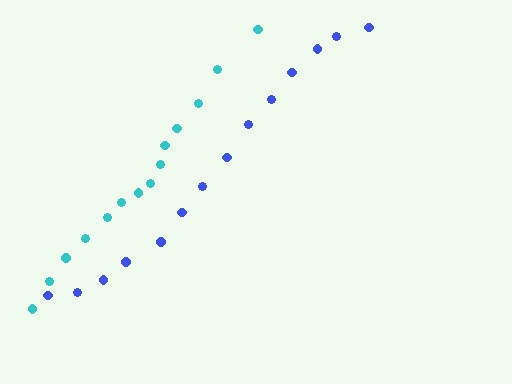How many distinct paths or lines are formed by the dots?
There are 2 distinct paths.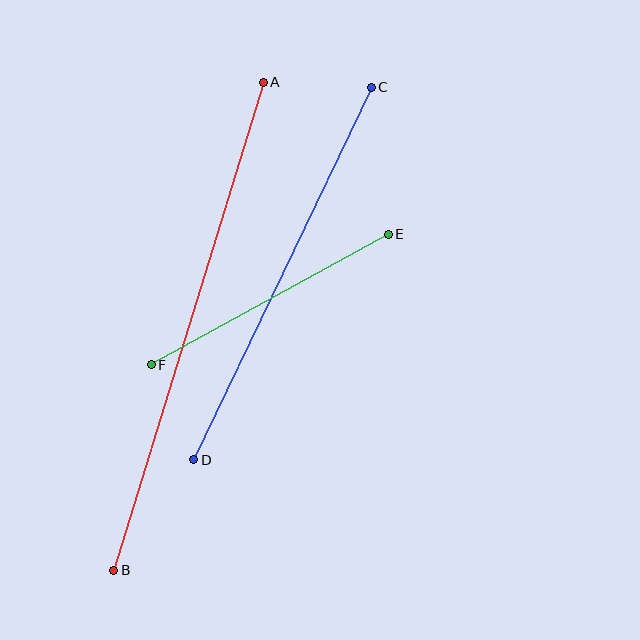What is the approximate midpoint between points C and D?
The midpoint is at approximately (282, 274) pixels.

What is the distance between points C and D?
The distance is approximately 412 pixels.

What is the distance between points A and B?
The distance is approximately 510 pixels.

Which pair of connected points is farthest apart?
Points A and B are farthest apart.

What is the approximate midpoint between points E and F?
The midpoint is at approximately (270, 300) pixels.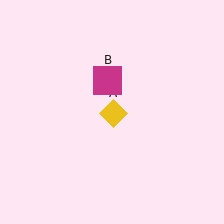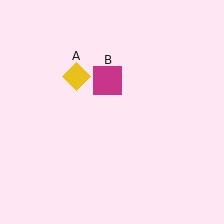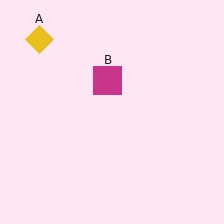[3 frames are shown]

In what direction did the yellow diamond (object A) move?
The yellow diamond (object A) moved up and to the left.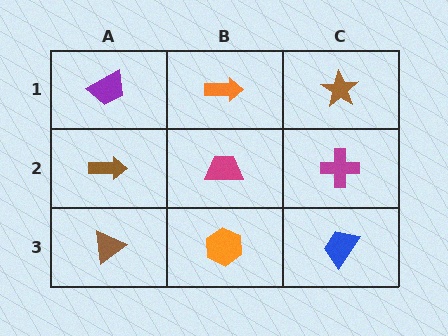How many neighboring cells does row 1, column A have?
2.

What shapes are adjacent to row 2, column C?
A brown star (row 1, column C), a blue trapezoid (row 3, column C), a magenta trapezoid (row 2, column B).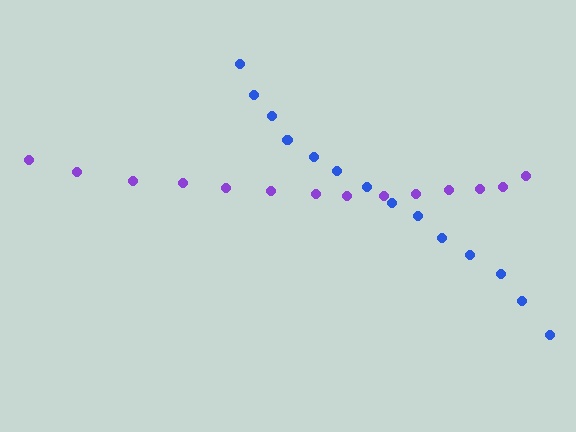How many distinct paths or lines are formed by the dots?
There are 2 distinct paths.